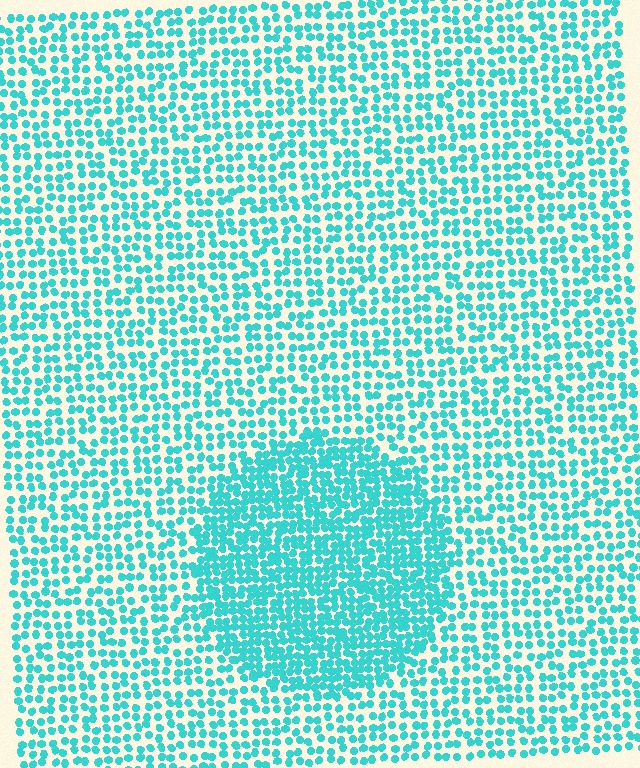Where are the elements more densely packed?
The elements are more densely packed inside the circle boundary.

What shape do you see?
I see a circle.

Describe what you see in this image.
The image contains small cyan elements arranged at two different densities. A circle-shaped region is visible where the elements are more densely packed than the surrounding area.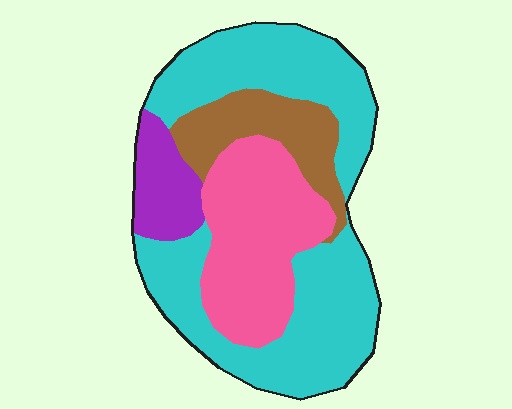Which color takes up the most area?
Cyan, at roughly 50%.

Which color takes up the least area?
Purple, at roughly 10%.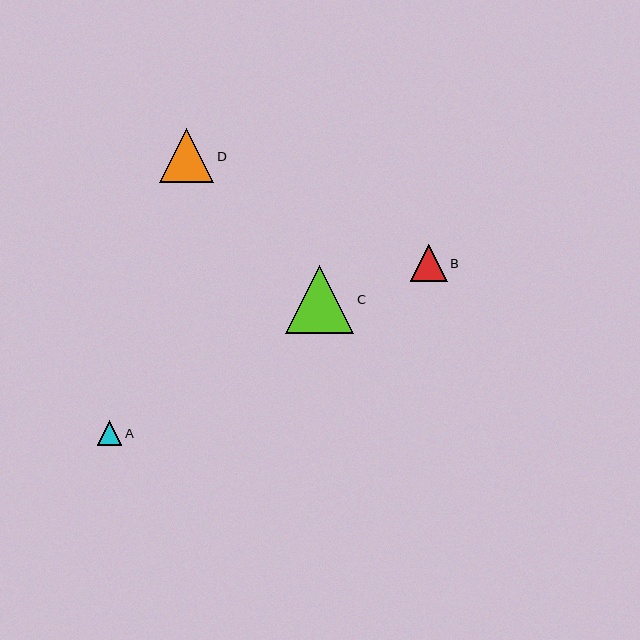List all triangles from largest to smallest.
From largest to smallest: C, D, B, A.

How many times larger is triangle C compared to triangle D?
Triangle C is approximately 1.3 times the size of triangle D.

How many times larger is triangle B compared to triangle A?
Triangle B is approximately 1.5 times the size of triangle A.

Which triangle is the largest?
Triangle C is the largest with a size of approximately 68 pixels.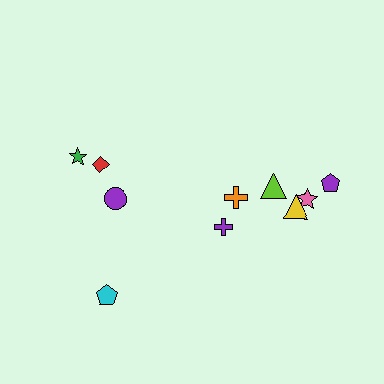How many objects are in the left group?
There are 4 objects.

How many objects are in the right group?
There are 6 objects.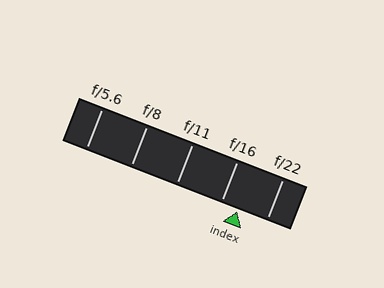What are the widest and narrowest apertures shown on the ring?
The widest aperture shown is f/5.6 and the narrowest is f/22.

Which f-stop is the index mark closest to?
The index mark is closest to f/16.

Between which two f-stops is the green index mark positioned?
The index mark is between f/16 and f/22.